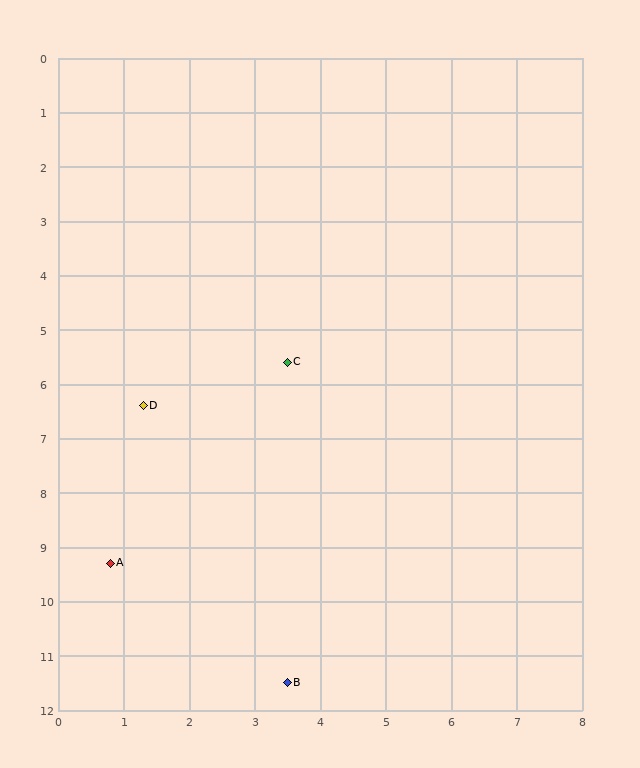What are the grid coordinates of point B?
Point B is at approximately (3.5, 11.5).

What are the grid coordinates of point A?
Point A is at approximately (0.8, 9.3).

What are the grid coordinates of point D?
Point D is at approximately (1.3, 6.4).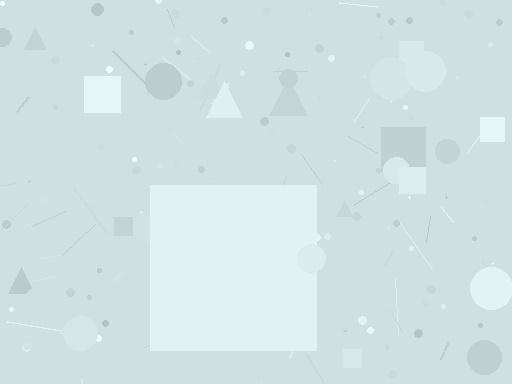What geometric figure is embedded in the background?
A square is embedded in the background.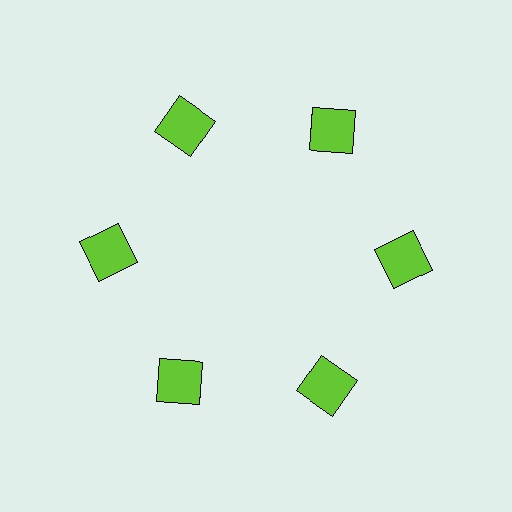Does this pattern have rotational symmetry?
Yes, this pattern has 6-fold rotational symmetry. It looks the same after rotating 60 degrees around the center.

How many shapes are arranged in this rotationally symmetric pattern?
There are 6 shapes, arranged in 6 groups of 1.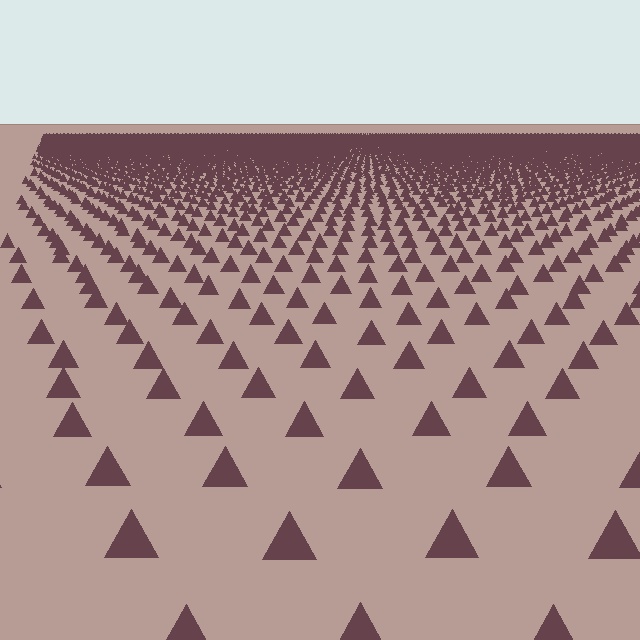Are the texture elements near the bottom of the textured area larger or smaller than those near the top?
Larger. Near the bottom, elements are closer to the viewer and appear at a bigger on-screen size.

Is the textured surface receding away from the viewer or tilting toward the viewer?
The surface is receding away from the viewer. Texture elements get smaller and denser toward the top.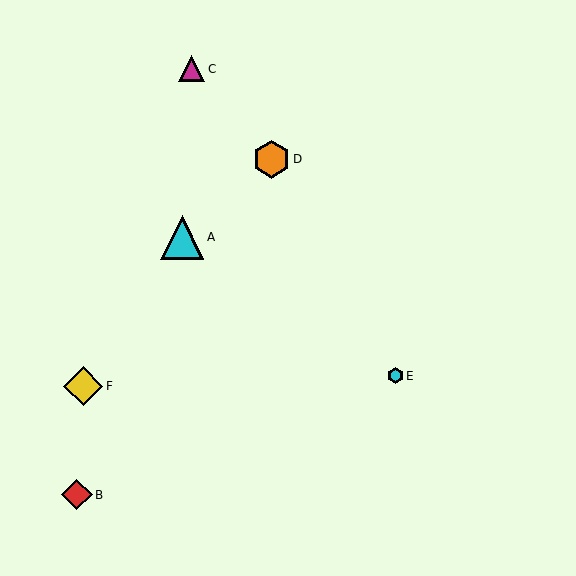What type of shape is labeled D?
Shape D is an orange hexagon.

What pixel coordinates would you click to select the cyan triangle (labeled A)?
Click at (182, 237) to select the cyan triangle A.